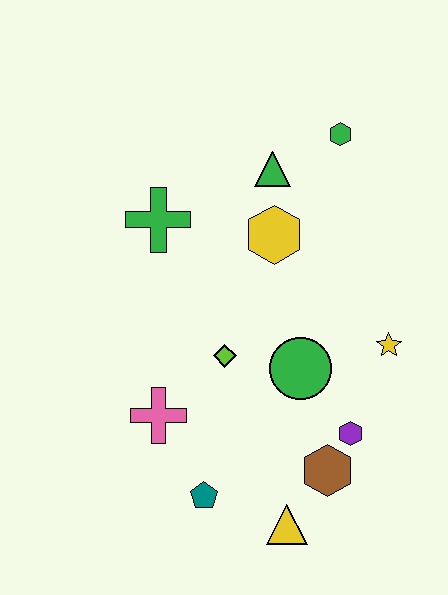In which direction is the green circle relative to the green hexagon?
The green circle is below the green hexagon.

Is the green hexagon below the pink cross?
No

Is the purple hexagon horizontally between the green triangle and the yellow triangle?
No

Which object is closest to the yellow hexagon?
The green triangle is closest to the yellow hexagon.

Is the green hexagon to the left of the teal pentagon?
No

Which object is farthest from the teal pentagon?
The green hexagon is farthest from the teal pentagon.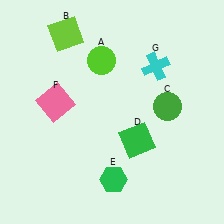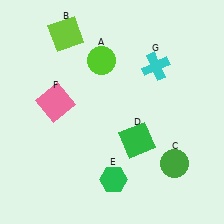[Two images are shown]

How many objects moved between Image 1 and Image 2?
1 object moved between the two images.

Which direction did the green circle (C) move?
The green circle (C) moved down.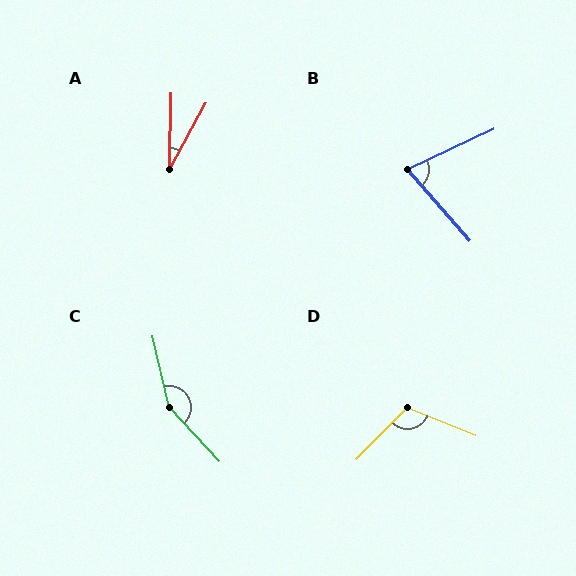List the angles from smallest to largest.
A (28°), B (74°), D (113°), C (150°).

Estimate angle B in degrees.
Approximately 74 degrees.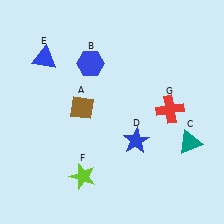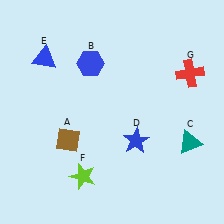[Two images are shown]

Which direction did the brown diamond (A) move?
The brown diamond (A) moved down.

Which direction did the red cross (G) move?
The red cross (G) moved up.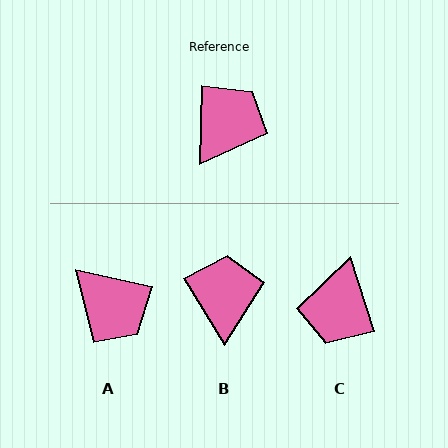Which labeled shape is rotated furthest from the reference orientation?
C, about 161 degrees away.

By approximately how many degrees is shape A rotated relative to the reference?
Approximately 101 degrees clockwise.